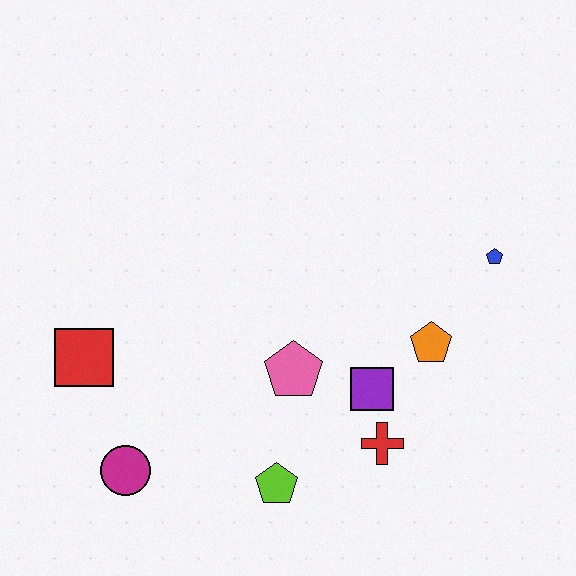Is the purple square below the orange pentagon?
Yes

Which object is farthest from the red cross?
The red square is farthest from the red cross.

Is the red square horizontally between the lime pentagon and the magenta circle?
No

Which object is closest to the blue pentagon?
The orange pentagon is closest to the blue pentagon.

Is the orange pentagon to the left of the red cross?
No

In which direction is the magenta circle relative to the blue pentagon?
The magenta circle is to the left of the blue pentagon.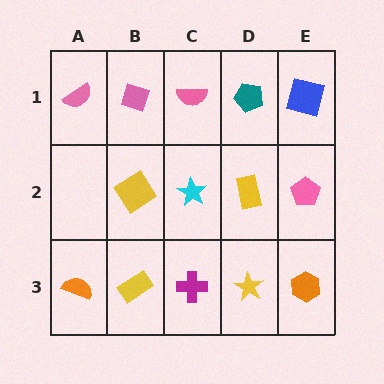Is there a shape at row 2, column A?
No, that cell is empty.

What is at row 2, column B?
A yellow diamond.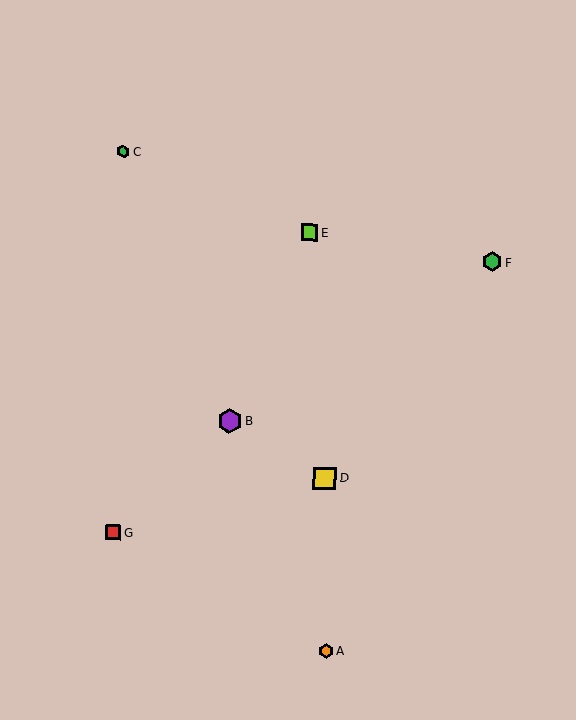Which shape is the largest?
The purple hexagon (labeled B) is the largest.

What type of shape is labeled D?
Shape D is a yellow square.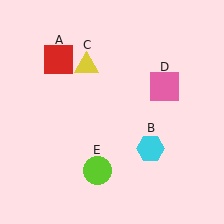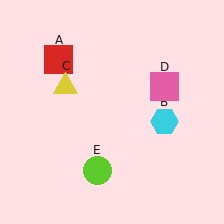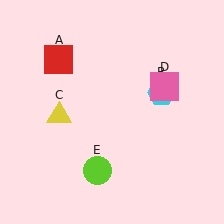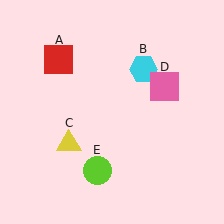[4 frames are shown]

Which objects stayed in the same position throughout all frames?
Red square (object A) and pink square (object D) and lime circle (object E) remained stationary.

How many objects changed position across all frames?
2 objects changed position: cyan hexagon (object B), yellow triangle (object C).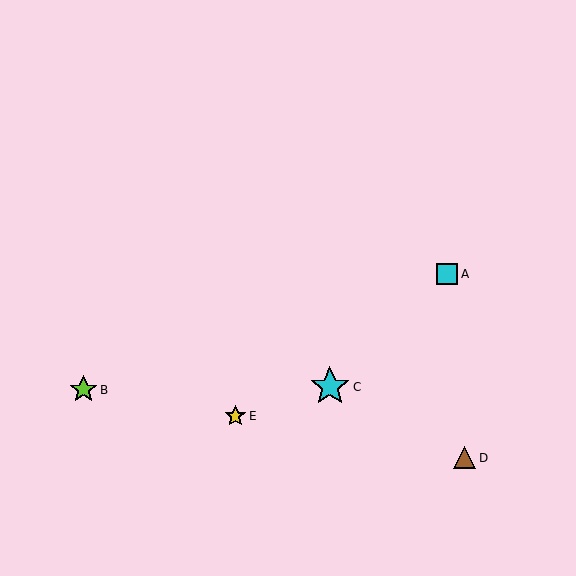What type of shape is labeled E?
Shape E is a yellow star.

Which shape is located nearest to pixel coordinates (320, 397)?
The cyan star (labeled C) at (330, 387) is nearest to that location.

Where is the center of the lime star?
The center of the lime star is at (83, 390).